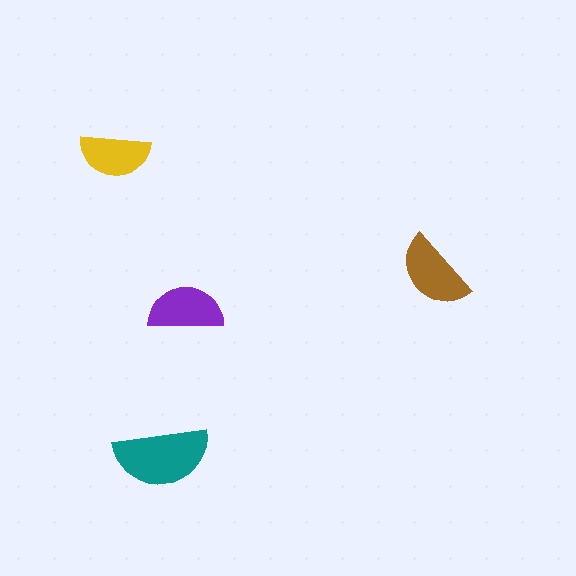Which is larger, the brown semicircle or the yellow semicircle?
The brown one.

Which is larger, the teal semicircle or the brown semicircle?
The teal one.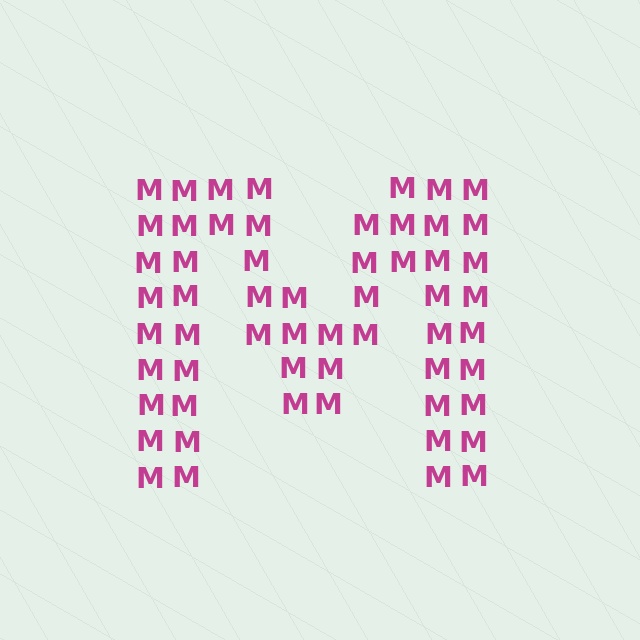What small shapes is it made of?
It is made of small letter M's.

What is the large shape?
The large shape is the letter M.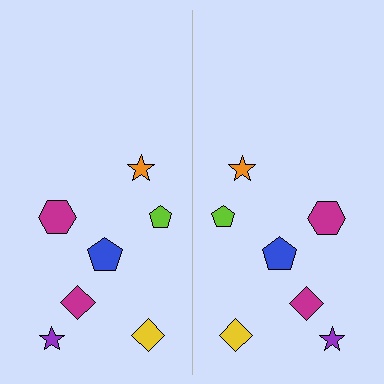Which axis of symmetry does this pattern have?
The pattern has a vertical axis of symmetry running through the center of the image.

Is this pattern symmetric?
Yes, this pattern has bilateral (reflection) symmetry.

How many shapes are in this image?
There are 14 shapes in this image.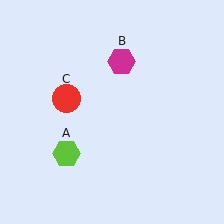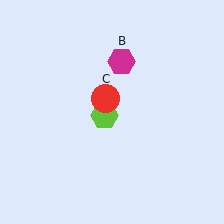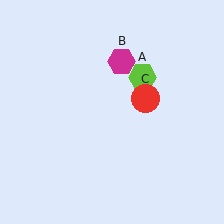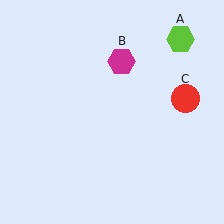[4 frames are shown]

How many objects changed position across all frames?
2 objects changed position: lime hexagon (object A), red circle (object C).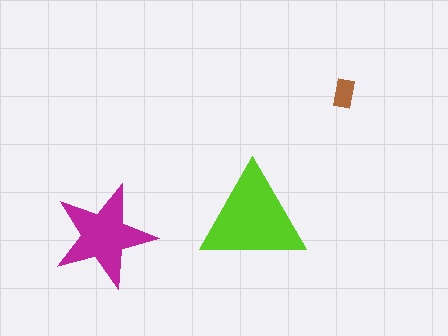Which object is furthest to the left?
The magenta star is leftmost.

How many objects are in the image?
There are 3 objects in the image.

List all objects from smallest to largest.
The brown rectangle, the magenta star, the lime triangle.